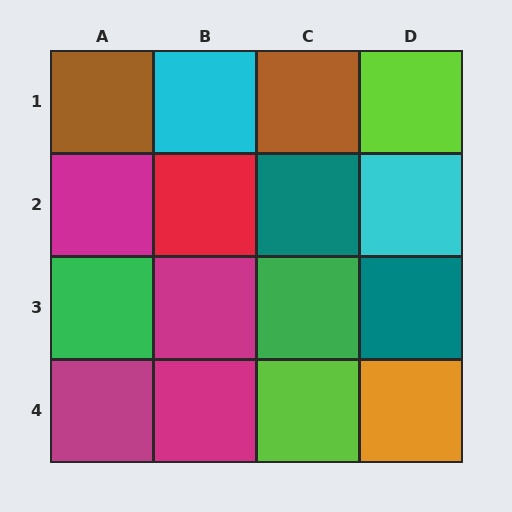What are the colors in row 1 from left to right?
Brown, cyan, brown, lime.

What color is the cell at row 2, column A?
Magenta.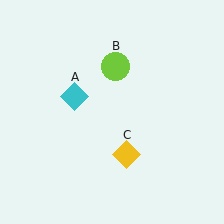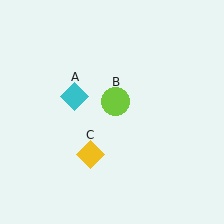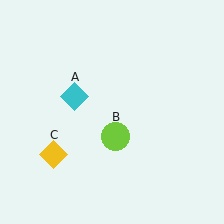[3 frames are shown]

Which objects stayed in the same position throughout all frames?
Cyan diamond (object A) remained stationary.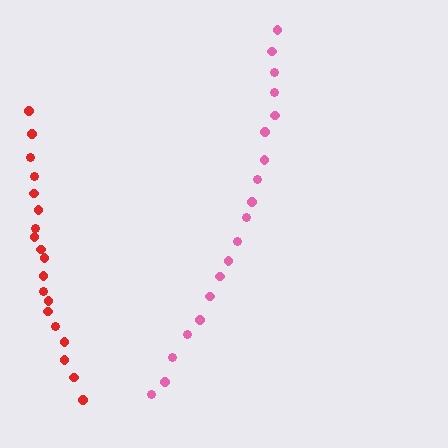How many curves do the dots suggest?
There are 2 distinct paths.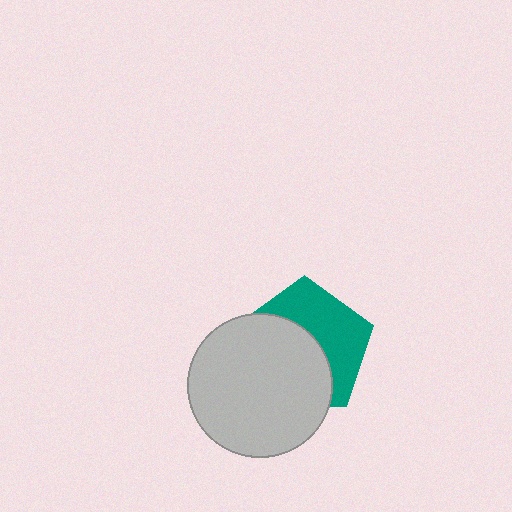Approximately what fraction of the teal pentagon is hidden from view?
Roughly 54% of the teal pentagon is hidden behind the light gray circle.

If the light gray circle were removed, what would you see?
You would see the complete teal pentagon.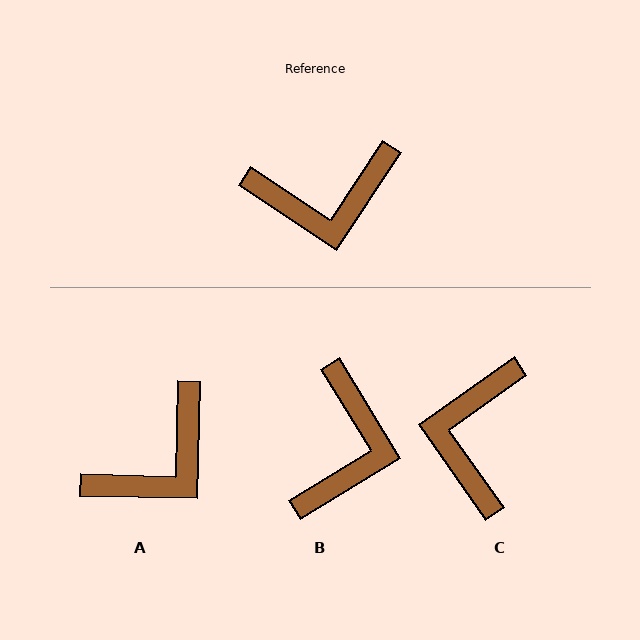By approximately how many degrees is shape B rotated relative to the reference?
Approximately 65 degrees counter-clockwise.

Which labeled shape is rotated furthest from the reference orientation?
C, about 111 degrees away.